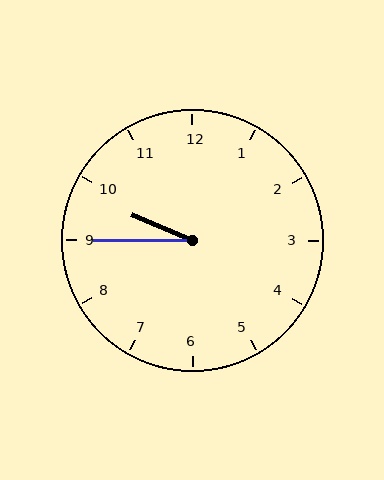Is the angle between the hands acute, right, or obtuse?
It is acute.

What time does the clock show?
9:45.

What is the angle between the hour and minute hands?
Approximately 22 degrees.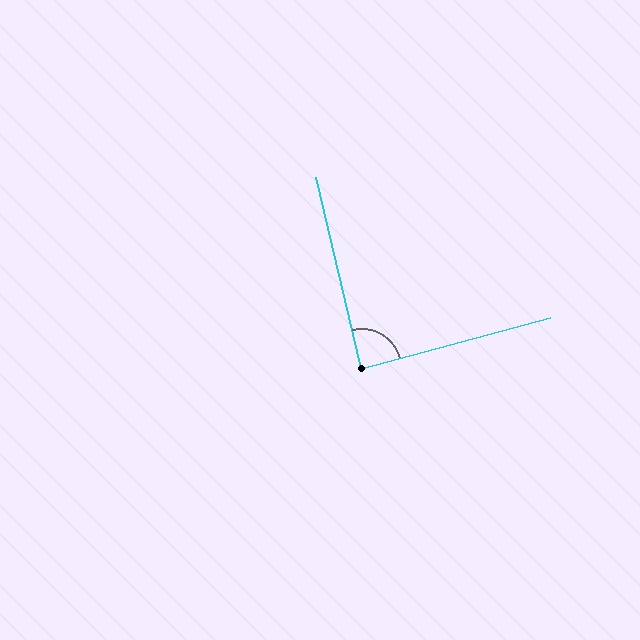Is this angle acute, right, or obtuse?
It is approximately a right angle.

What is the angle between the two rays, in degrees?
Approximately 88 degrees.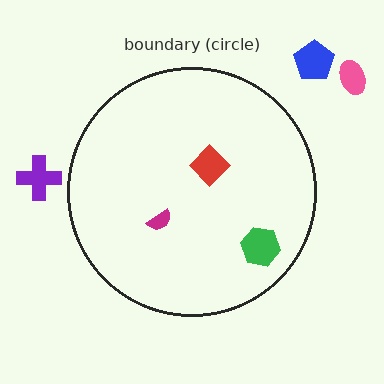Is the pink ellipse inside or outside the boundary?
Outside.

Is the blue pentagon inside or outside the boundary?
Outside.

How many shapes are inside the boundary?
3 inside, 3 outside.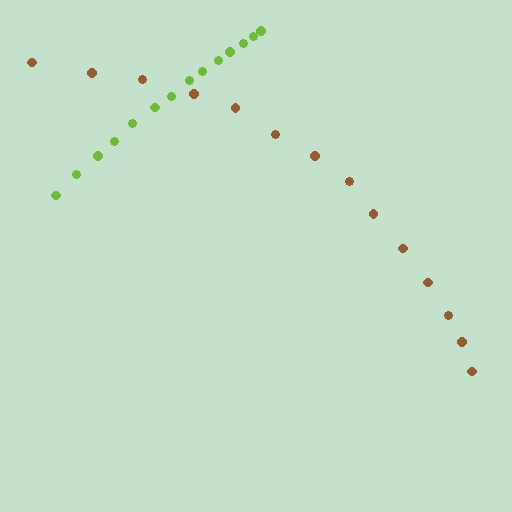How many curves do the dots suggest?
There are 2 distinct paths.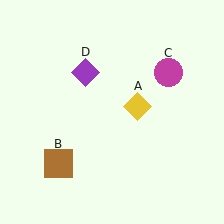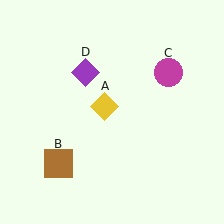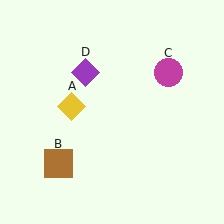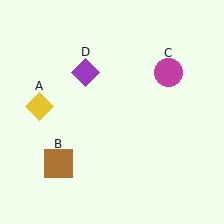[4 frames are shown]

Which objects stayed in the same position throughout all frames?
Brown square (object B) and magenta circle (object C) and purple diamond (object D) remained stationary.